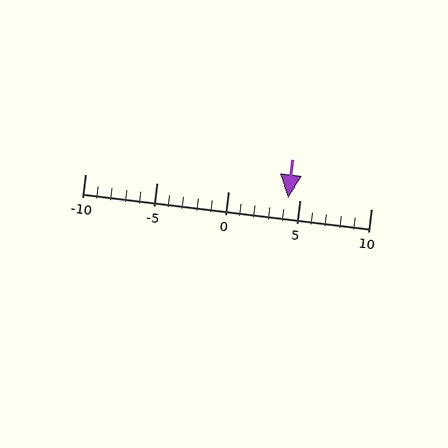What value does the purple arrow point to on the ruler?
The purple arrow points to approximately 4.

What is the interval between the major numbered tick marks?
The major tick marks are spaced 5 units apart.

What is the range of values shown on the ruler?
The ruler shows values from -10 to 10.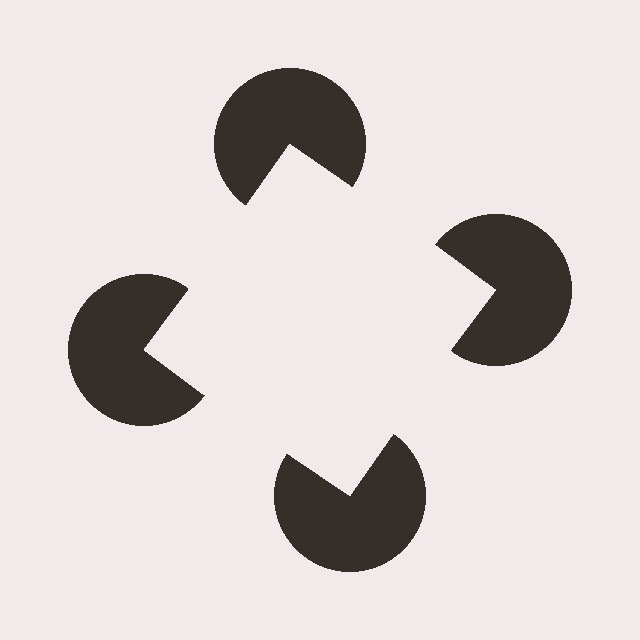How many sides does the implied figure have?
4 sides.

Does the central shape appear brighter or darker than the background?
It typically appears slightly brighter than the background, even though no actual brightness change is drawn.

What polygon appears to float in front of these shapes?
An illusory square — its edges are inferred from the aligned wedge cuts in the pac-man discs, not physically drawn.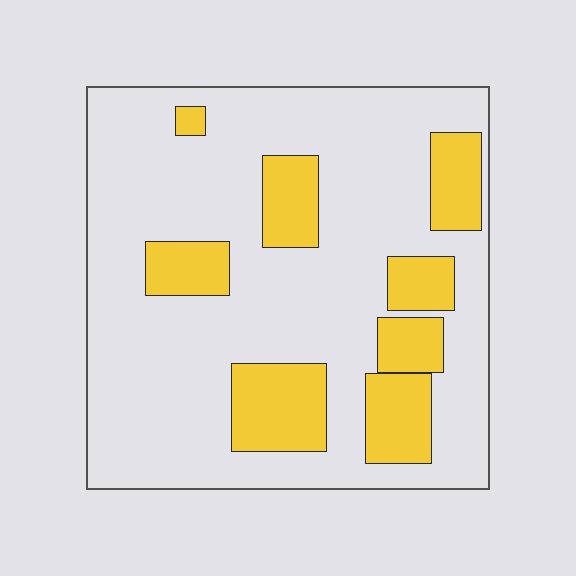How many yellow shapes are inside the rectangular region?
8.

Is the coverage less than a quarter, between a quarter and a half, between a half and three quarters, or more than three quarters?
Less than a quarter.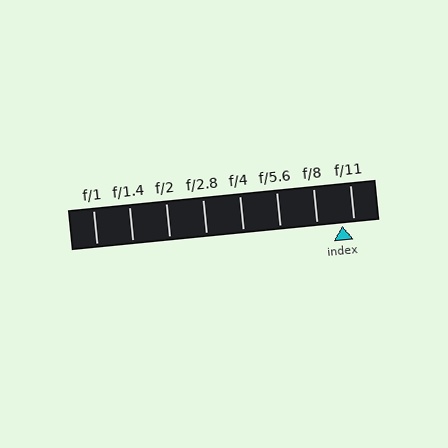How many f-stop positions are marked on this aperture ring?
There are 8 f-stop positions marked.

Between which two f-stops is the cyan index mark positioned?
The index mark is between f/8 and f/11.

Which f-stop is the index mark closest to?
The index mark is closest to f/11.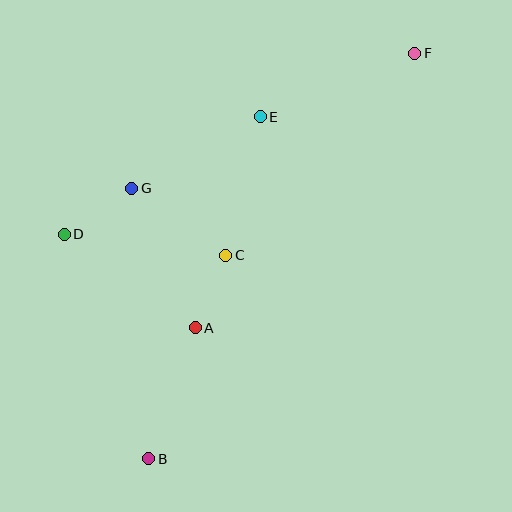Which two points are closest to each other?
Points A and C are closest to each other.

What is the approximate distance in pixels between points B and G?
The distance between B and G is approximately 271 pixels.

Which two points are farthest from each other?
Points B and F are farthest from each other.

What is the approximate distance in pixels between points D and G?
The distance between D and G is approximately 82 pixels.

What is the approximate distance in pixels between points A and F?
The distance between A and F is approximately 351 pixels.